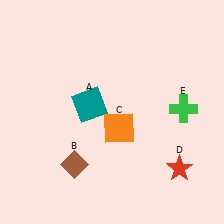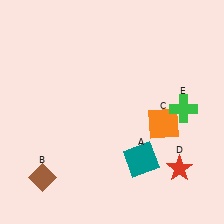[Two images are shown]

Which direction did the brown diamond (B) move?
The brown diamond (B) moved left.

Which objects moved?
The objects that moved are: the teal square (A), the brown diamond (B), the orange square (C).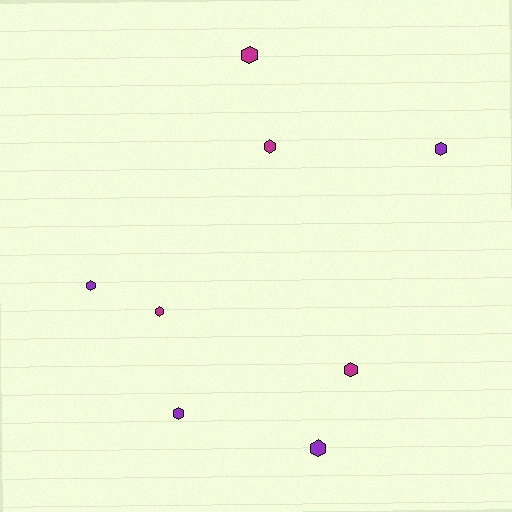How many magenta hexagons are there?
There are 4 magenta hexagons.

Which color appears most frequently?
Magenta, with 4 objects.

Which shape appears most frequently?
Hexagon, with 8 objects.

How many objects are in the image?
There are 8 objects.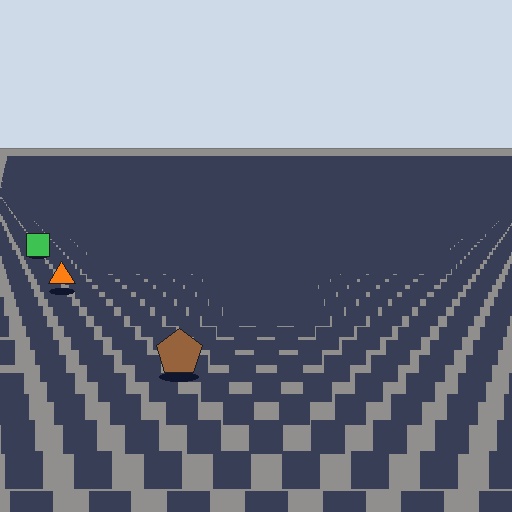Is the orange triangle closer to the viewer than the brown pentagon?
No. The brown pentagon is closer — you can tell from the texture gradient: the ground texture is coarser near it.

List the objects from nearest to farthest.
From nearest to farthest: the brown pentagon, the orange triangle, the green square.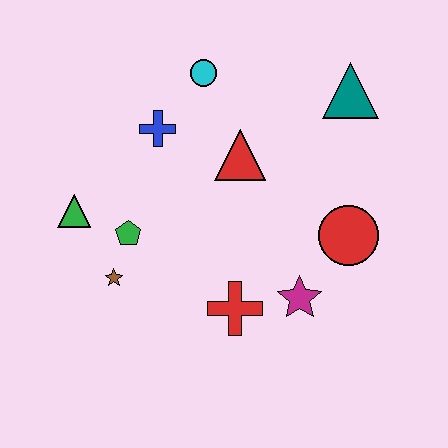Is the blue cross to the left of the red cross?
Yes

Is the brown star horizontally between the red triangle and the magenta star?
No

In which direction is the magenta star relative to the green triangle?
The magenta star is to the right of the green triangle.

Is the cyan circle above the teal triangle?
Yes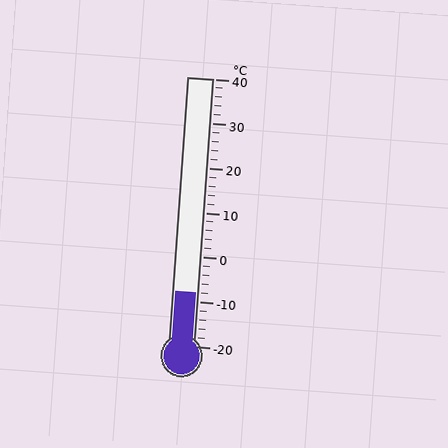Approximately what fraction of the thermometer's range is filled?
The thermometer is filled to approximately 20% of its range.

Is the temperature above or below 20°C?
The temperature is below 20°C.